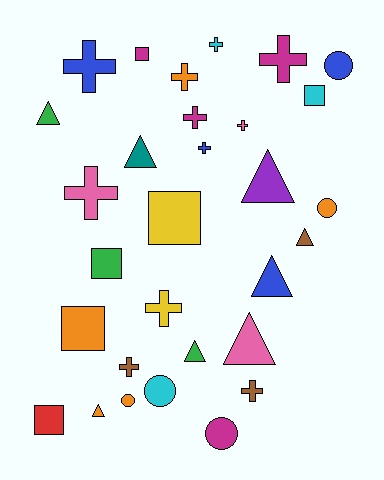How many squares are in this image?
There are 6 squares.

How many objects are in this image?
There are 30 objects.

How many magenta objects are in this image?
There are 4 magenta objects.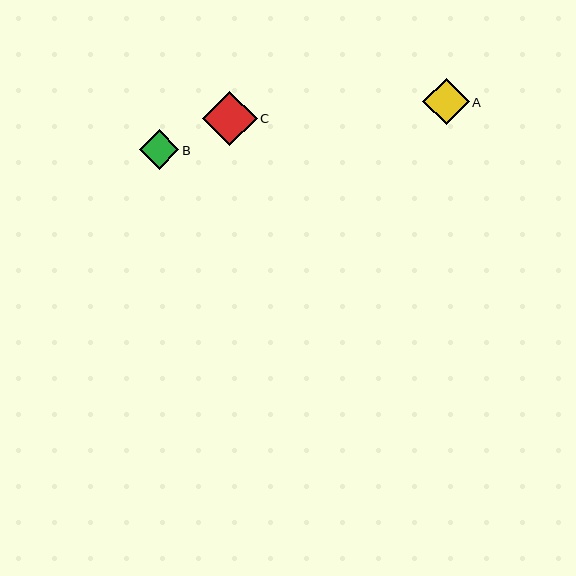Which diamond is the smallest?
Diamond B is the smallest with a size of approximately 40 pixels.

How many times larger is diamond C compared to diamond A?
Diamond C is approximately 1.2 times the size of diamond A.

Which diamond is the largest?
Diamond C is the largest with a size of approximately 55 pixels.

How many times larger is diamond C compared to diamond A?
Diamond C is approximately 1.2 times the size of diamond A.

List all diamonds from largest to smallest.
From largest to smallest: C, A, B.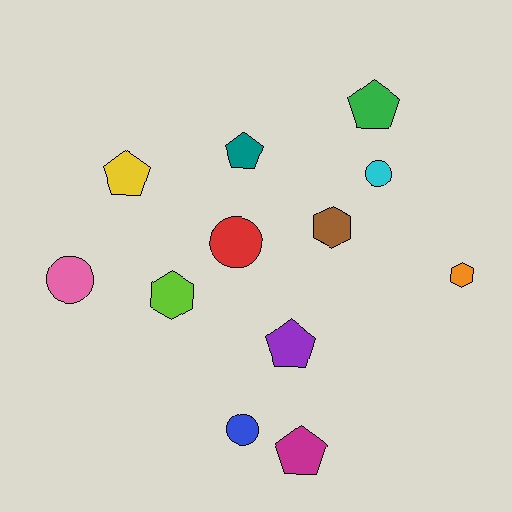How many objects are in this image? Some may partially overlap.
There are 12 objects.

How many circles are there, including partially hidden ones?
There are 4 circles.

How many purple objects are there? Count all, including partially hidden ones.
There is 1 purple object.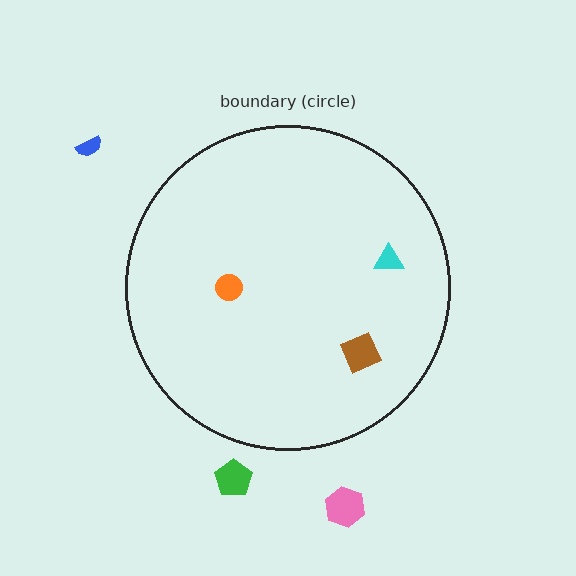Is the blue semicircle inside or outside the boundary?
Outside.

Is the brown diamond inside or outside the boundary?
Inside.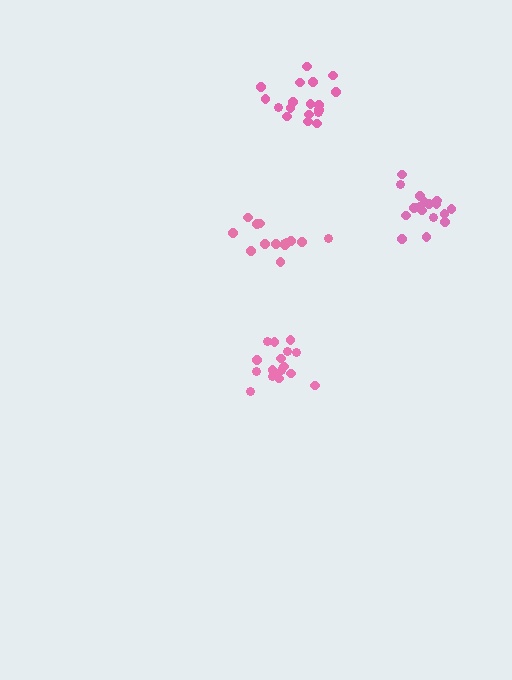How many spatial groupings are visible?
There are 4 spatial groupings.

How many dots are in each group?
Group 1: 18 dots, Group 2: 14 dots, Group 3: 17 dots, Group 4: 17 dots (66 total).